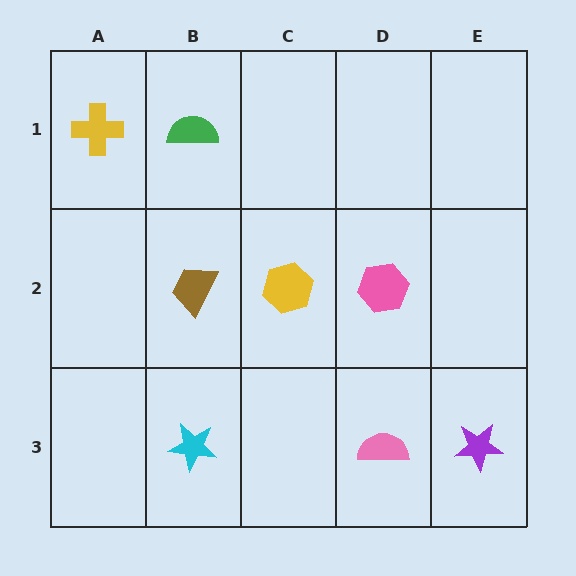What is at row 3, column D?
A pink semicircle.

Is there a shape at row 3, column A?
No, that cell is empty.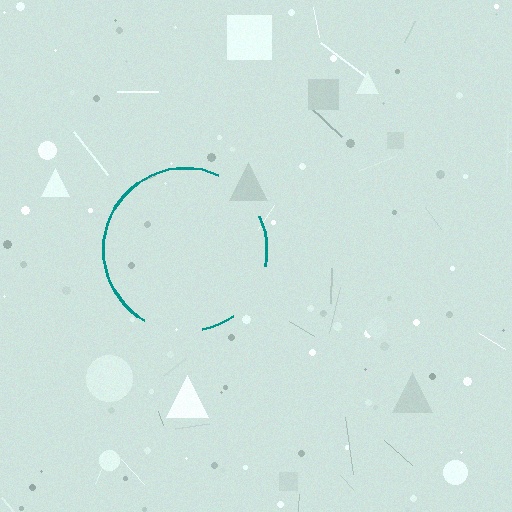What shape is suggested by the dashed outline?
The dashed outline suggests a circle.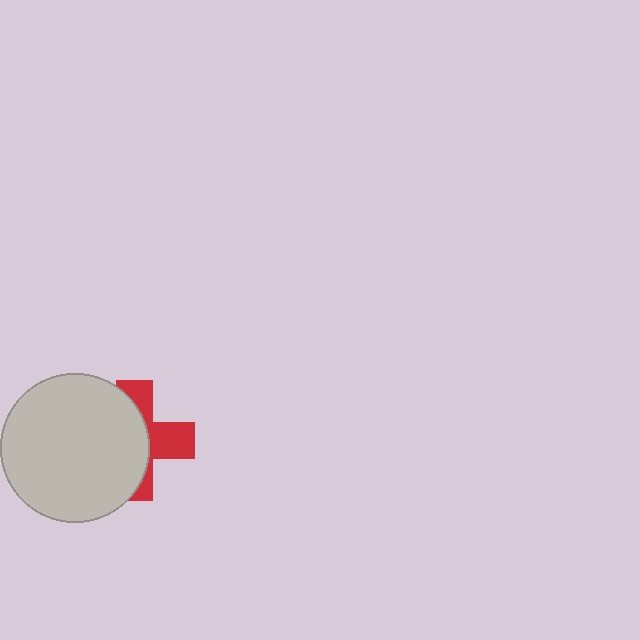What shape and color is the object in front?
The object in front is a light gray circle.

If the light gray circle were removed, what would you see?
You would see the complete red cross.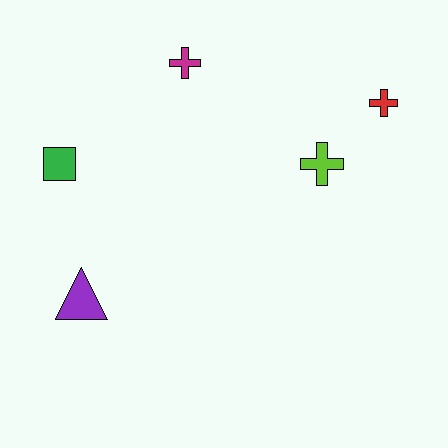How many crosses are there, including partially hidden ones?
There are 3 crosses.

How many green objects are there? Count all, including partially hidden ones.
There is 1 green object.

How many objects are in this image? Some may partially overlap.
There are 5 objects.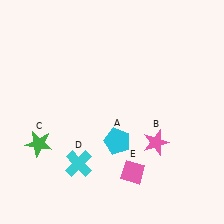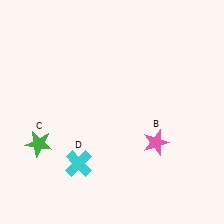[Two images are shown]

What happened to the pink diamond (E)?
The pink diamond (E) was removed in Image 2. It was in the bottom-right area of Image 1.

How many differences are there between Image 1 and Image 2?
There are 2 differences between the two images.